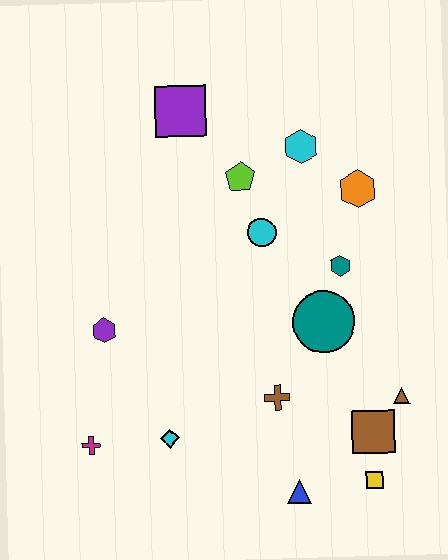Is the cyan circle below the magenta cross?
No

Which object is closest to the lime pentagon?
The cyan circle is closest to the lime pentagon.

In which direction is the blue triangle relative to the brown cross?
The blue triangle is below the brown cross.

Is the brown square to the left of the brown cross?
No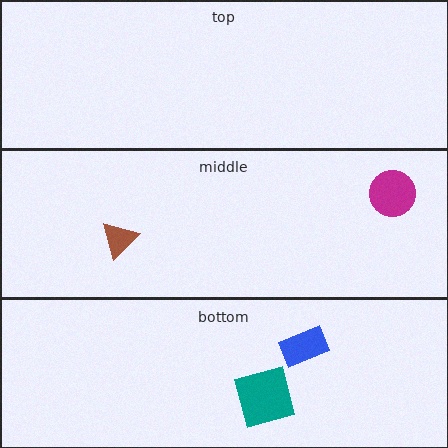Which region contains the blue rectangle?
The bottom region.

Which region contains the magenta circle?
The middle region.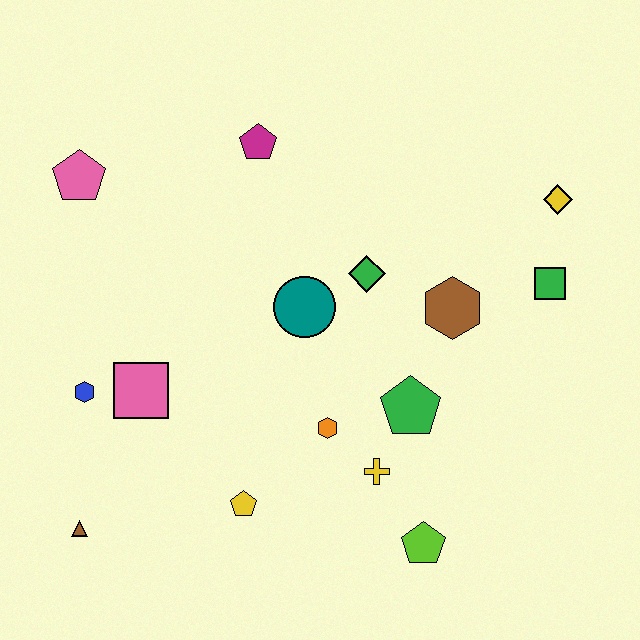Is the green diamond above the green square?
Yes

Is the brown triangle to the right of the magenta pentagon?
No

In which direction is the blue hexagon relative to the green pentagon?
The blue hexagon is to the left of the green pentagon.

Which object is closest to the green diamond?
The teal circle is closest to the green diamond.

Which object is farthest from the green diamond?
The brown triangle is farthest from the green diamond.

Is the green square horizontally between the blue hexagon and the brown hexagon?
No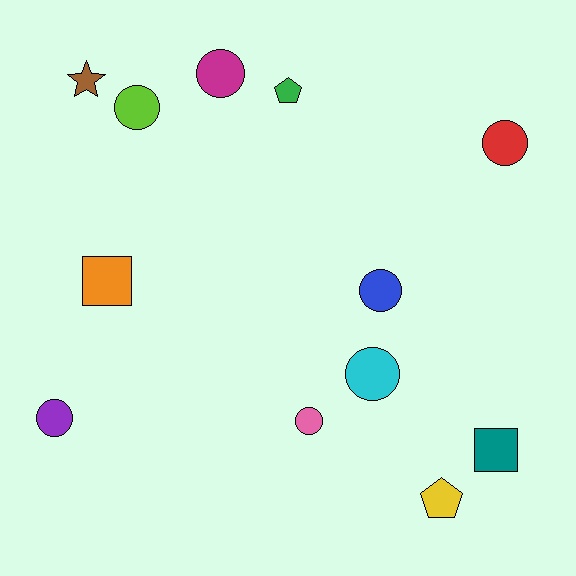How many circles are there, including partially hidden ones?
There are 7 circles.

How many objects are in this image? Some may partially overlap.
There are 12 objects.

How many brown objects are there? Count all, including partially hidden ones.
There is 1 brown object.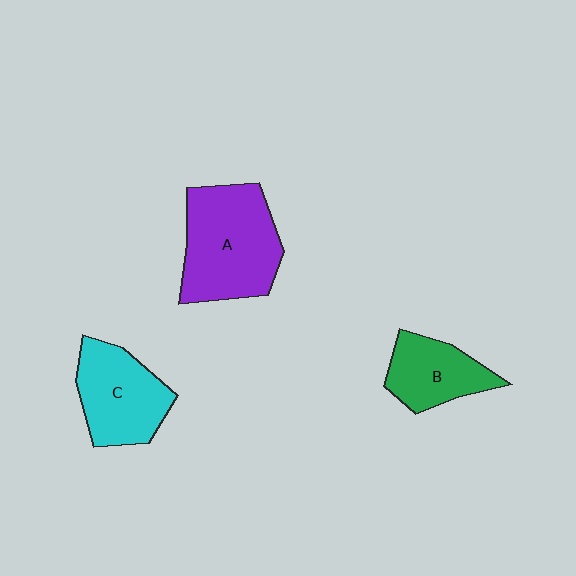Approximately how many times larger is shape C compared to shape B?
Approximately 1.3 times.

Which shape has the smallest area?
Shape B (green).